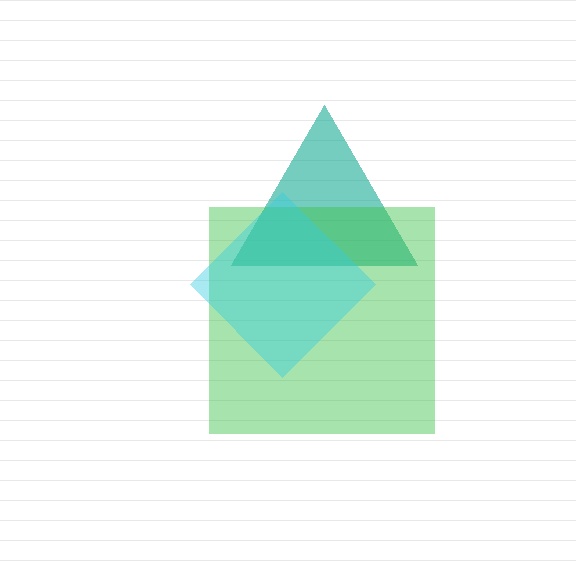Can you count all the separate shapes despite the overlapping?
Yes, there are 3 separate shapes.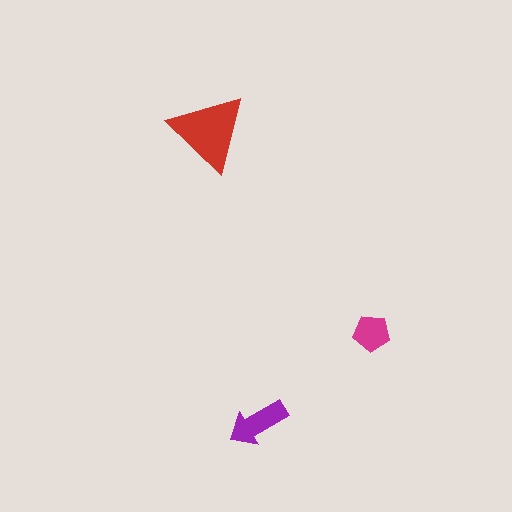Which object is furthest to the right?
The magenta pentagon is rightmost.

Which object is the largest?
The red triangle.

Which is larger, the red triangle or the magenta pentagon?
The red triangle.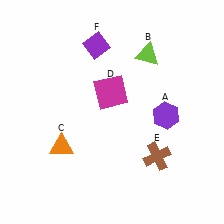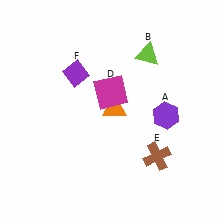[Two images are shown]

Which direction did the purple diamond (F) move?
The purple diamond (F) moved down.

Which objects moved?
The objects that moved are: the orange triangle (C), the purple diamond (F).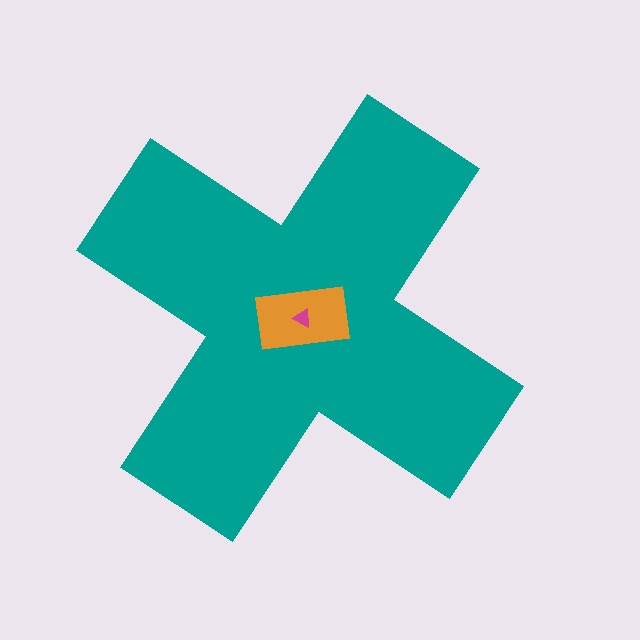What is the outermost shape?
The teal cross.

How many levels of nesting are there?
3.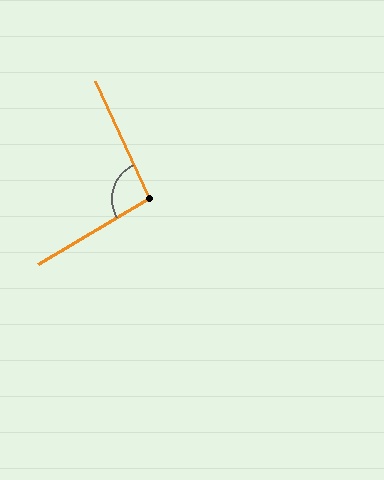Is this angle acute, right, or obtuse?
It is obtuse.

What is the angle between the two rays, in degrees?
Approximately 96 degrees.